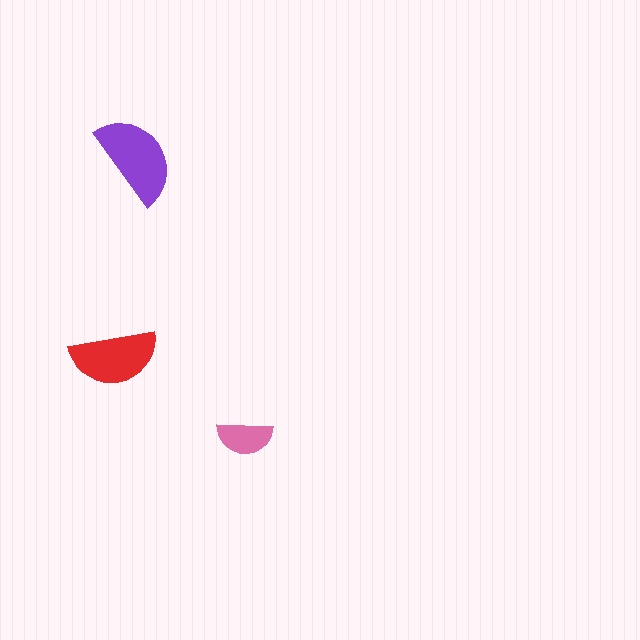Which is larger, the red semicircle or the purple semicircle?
The purple one.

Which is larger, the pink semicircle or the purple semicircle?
The purple one.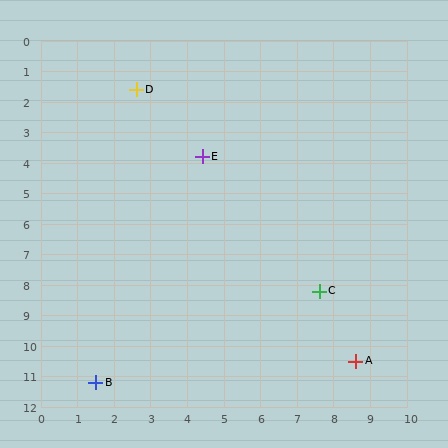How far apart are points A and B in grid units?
Points A and B are about 7.1 grid units apart.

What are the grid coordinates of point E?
Point E is at approximately (4.4, 3.8).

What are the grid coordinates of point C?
Point C is at approximately (7.6, 8.2).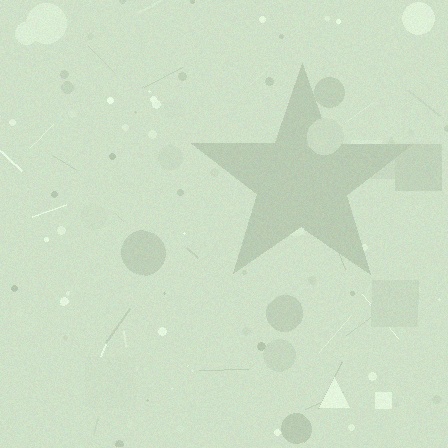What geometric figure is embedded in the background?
A star is embedded in the background.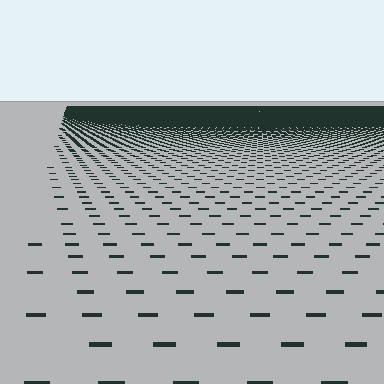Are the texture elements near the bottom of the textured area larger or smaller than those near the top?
Larger. Near the bottom, elements are closer to the viewer and appear at a bigger on-screen size.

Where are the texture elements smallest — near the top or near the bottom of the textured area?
Near the top.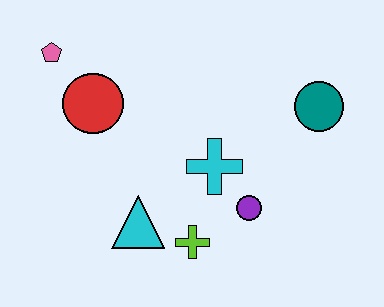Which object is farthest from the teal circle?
The pink pentagon is farthest from the teal circle.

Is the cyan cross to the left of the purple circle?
Yes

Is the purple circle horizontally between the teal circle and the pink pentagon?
Yes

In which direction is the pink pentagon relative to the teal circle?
The pink pentagon is to the left of the teal circle.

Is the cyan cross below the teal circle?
Yes